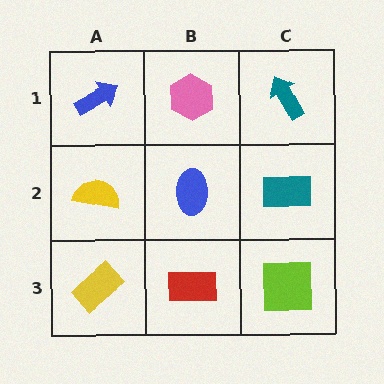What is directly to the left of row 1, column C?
A pink hexagon.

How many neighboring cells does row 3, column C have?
2.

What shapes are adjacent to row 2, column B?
A pink hexagon (row 1, column B), a red rectangle (row 3, column B), a yellow semicircle (row 2, column A), a teal rectangle (row 2, column C).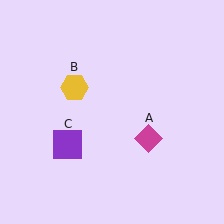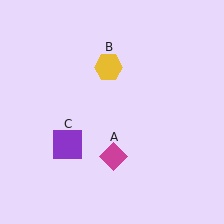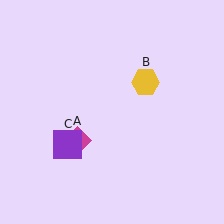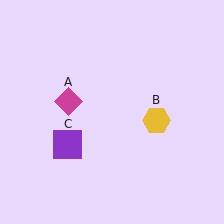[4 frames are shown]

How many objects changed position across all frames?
2 objects changed position: magenta diamond (object A), yellow hexagon (object B).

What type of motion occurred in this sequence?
The magenta diamond (object A), yellow hexagon (object B) rotated clockwise around the center of the scene.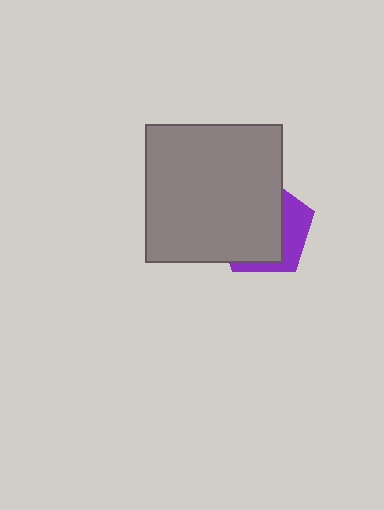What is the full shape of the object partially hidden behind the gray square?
The partially hidden object is a purple pentagon.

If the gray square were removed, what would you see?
You would see the complete purple pentagon.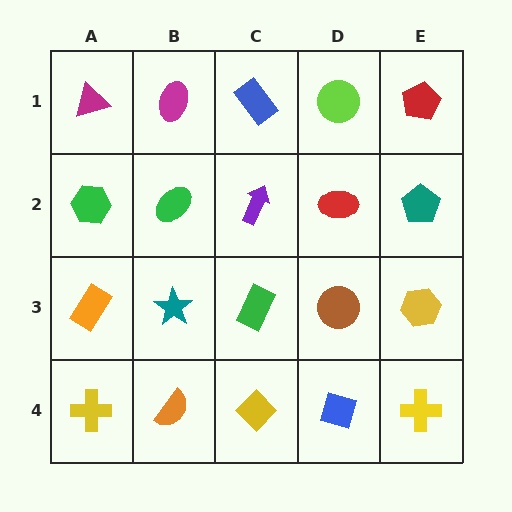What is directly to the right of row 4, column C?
A blue diamond.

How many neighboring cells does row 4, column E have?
2.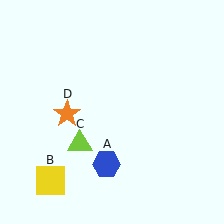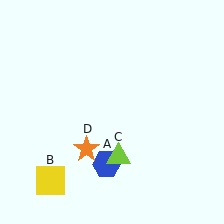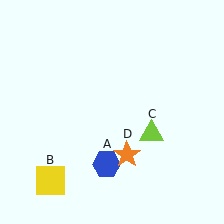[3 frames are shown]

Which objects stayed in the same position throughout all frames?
Blue hexagon (object A) and yellow square (object B) remained stationary.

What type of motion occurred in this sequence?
The lime triangle (object C), orange star (object D) rotated counterclockwise around the center of the scene.